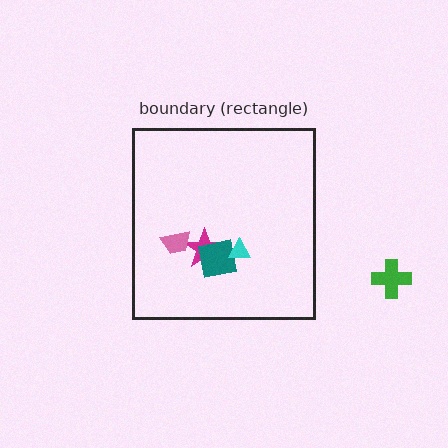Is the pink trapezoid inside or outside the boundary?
Inside.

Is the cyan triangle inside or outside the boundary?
Inside.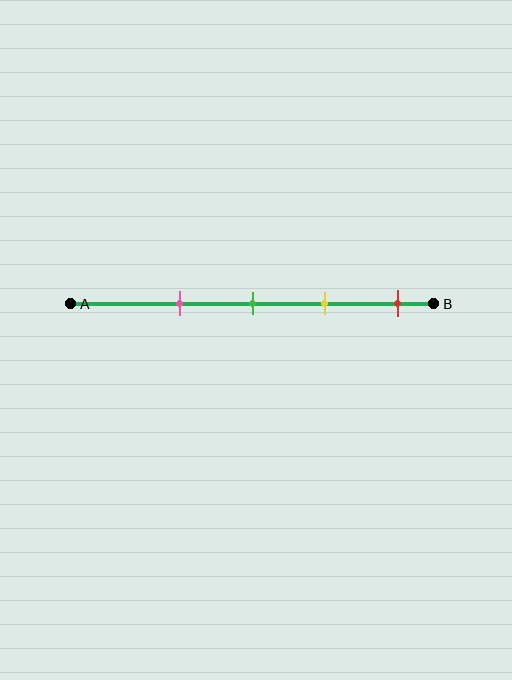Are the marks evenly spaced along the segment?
Yes, the marks are approximately evenly spaced.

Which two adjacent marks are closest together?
The green and yellow marks are the closest adjacent pair.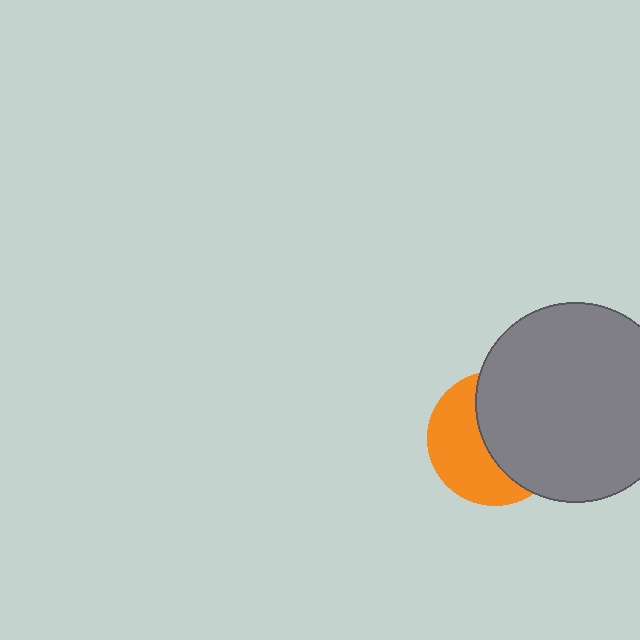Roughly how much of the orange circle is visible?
About half of it is visible (roughly 46%).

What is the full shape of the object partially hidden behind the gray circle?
The partially hidden object is an orange circle.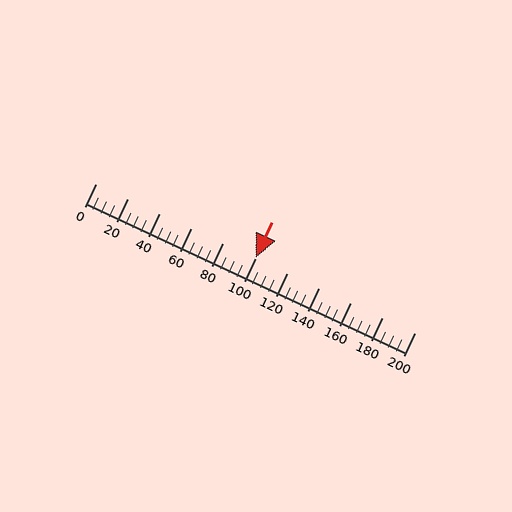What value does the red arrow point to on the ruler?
The red arrow points to approximately 100.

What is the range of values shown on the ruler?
The ruler shows values from 0 to 200.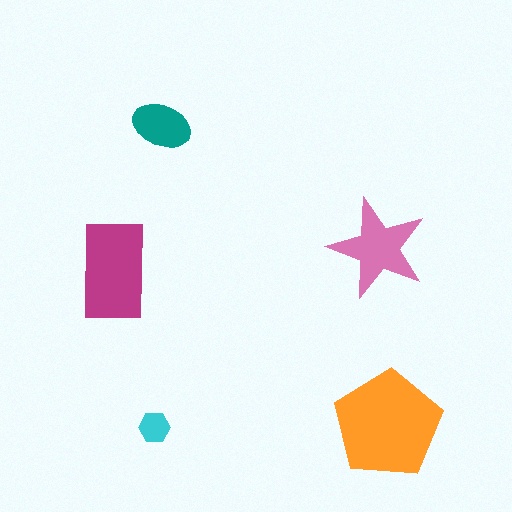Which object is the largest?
The orange pentagon.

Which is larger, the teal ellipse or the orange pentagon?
The orange pentagon.